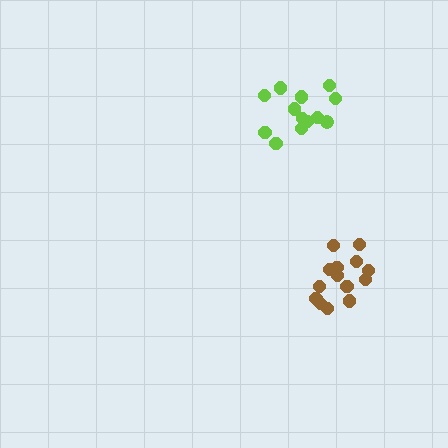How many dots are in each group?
Group 1: 14 dots, Group 2: 13 dots (27 total).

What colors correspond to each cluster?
The clusters are colored: brown, lime.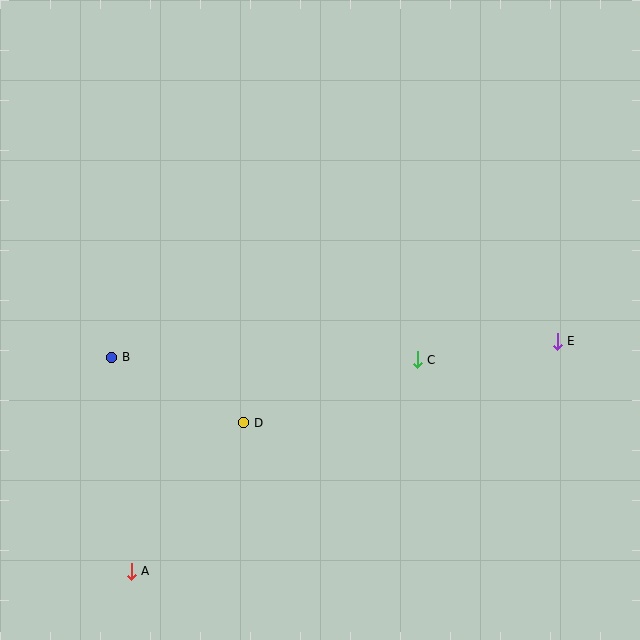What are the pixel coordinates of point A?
Point A is at (131, 571).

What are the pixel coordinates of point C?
Point C is at (417, 360).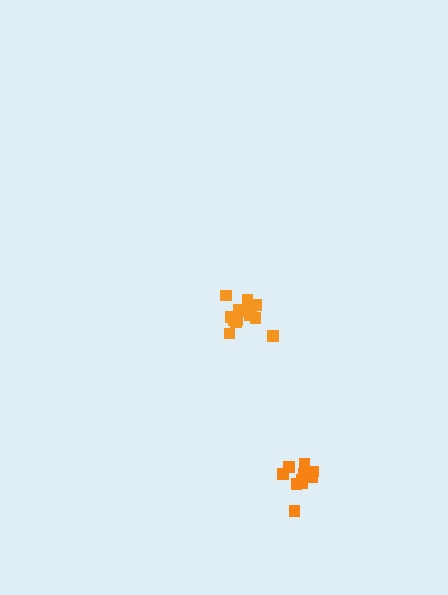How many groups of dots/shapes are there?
There are 2 groups.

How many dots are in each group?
Group 1: 10 dots, Group 2: 14 dots (24 total).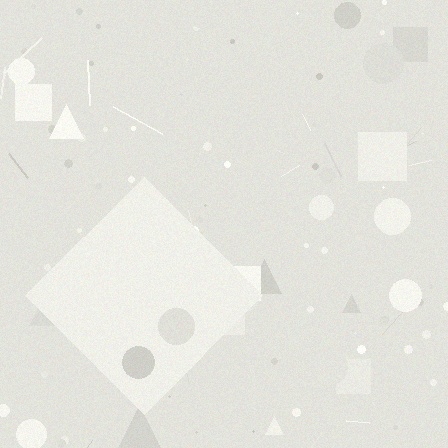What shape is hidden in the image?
A diamond is hidden in the image.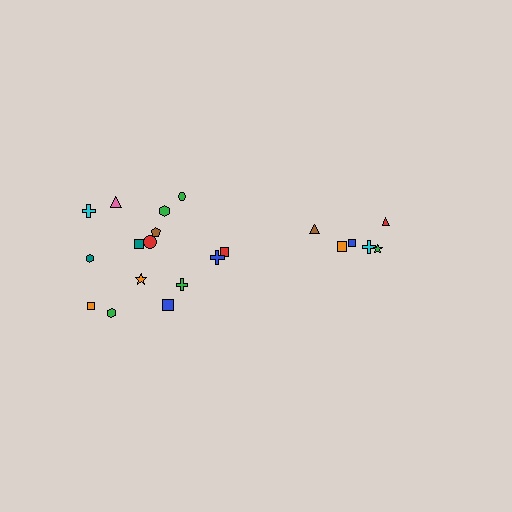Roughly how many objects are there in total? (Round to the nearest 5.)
Roughly 20 objects in total.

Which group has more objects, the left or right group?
The left group.